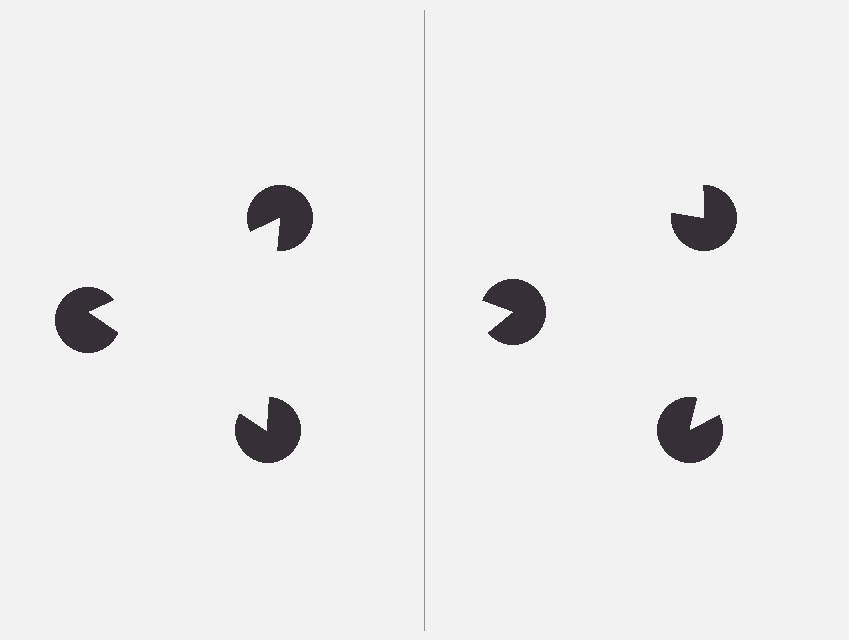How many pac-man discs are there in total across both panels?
6 — 3 on each side.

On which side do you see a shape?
An illusory triangle appears on the left side. On the right side the wedge cuts are rotated, so no coherent shape forms.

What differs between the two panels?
The pac-man discs are positioned identically on both sides; only the wedge orientations differ. On the left they align to a triangle; on the right they are misaligned.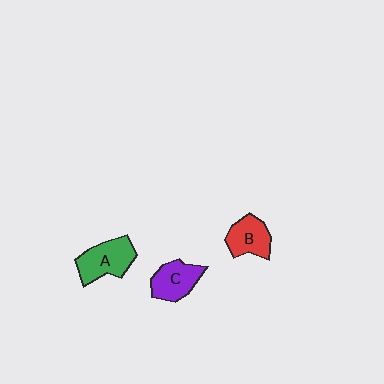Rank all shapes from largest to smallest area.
From largest to smallest: A (green), C (purple), B (red).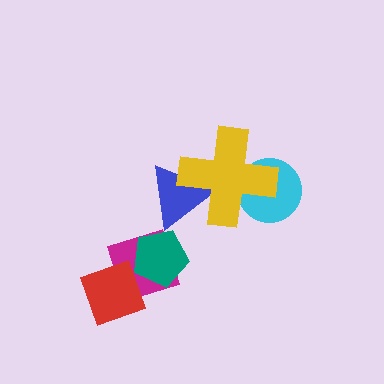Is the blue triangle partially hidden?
Yes, it is partially covered by another shape.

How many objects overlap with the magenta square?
2 objects overlap with the magenta square.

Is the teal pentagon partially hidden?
Yes, it is partially covered by another shape.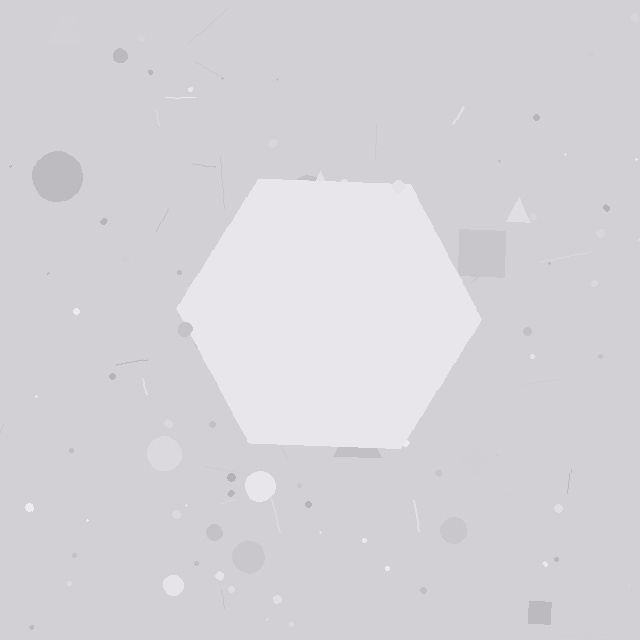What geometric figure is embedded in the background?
A hexagon is embedded in the background.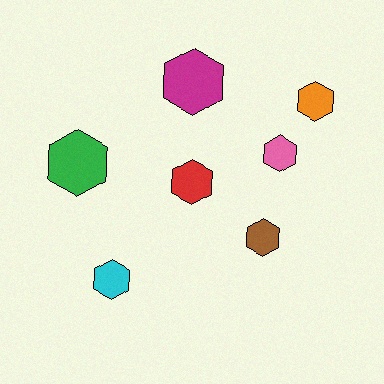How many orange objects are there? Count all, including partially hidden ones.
There is 1 orange object.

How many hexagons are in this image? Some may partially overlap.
There are 7 hexagons.